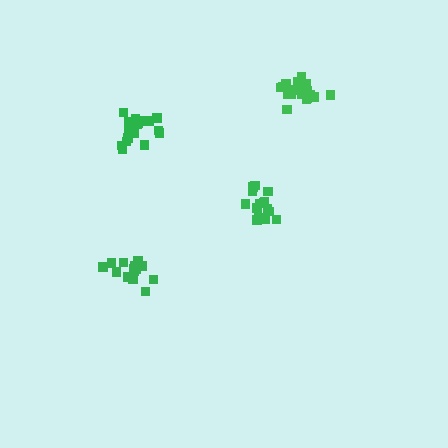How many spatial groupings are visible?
There are 4 spatial groupings.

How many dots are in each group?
Group 1: 15 dots, Group 2: 17 dots, Group 3: 15 dots, Group 4: 20 dots (67 total).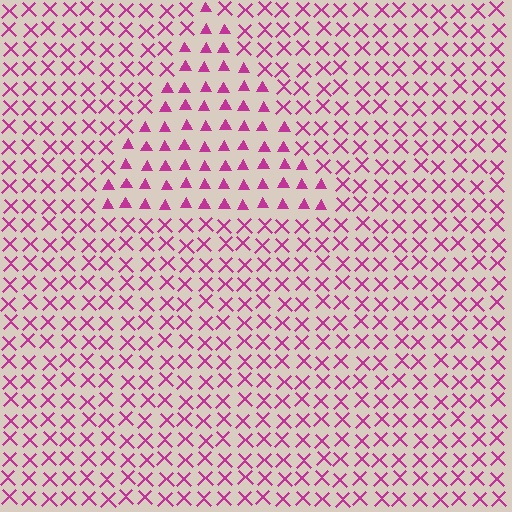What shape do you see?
I see a triangle.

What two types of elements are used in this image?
The image uses triangles inside the triangle region and X marks outside it.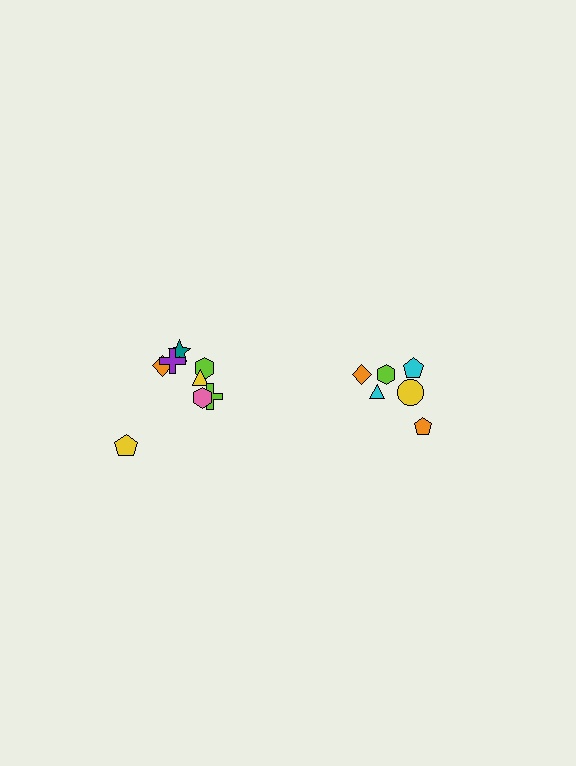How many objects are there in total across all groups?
There are 14 objects.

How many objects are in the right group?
There are 6 objects.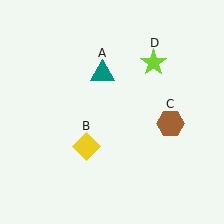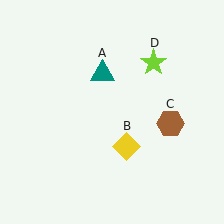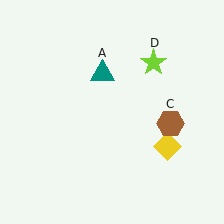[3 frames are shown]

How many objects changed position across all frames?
1 object changed position: yellow diamond (object B).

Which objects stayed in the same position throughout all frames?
Teal triangle (object A) and brown hexagon (object C) and lime star (object D) remained stationary.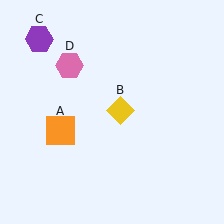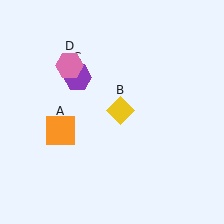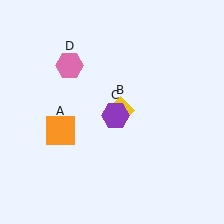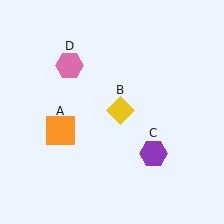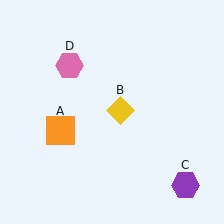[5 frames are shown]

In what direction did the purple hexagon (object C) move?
The purple hexagon (object C) moved down and to the right.